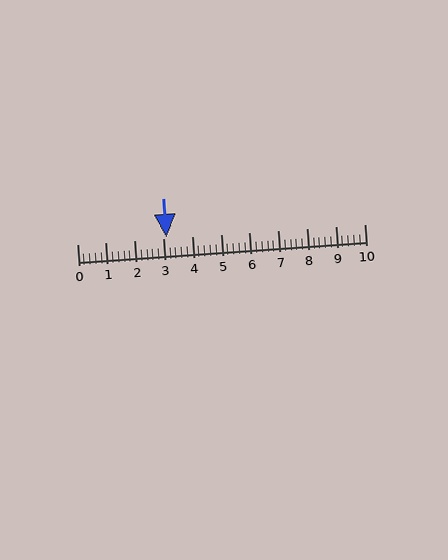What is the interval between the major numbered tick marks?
The major tick marks are spaced 1 units apart.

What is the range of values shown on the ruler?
The ruler shows values from 0 to 10.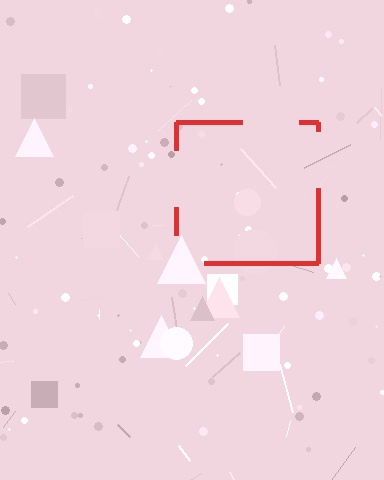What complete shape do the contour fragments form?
The contour fragments form a square.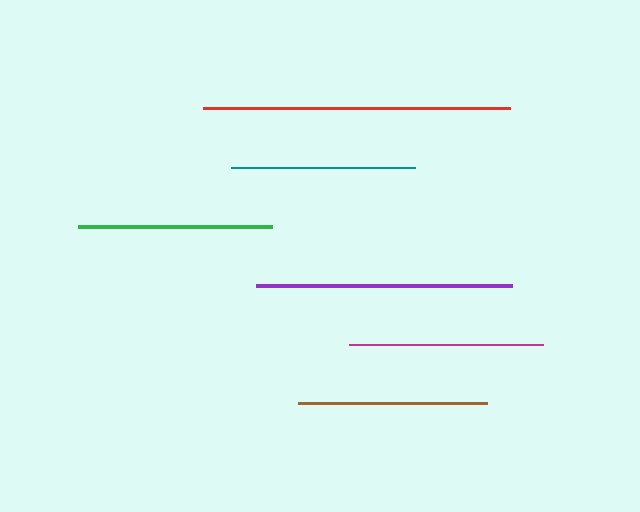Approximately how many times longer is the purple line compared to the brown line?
The purple line is approximately 1.3 times the length of the brown line.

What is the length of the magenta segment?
The magenta segment is approximately 193 pixels long.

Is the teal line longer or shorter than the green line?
The green line is longer than the teal line.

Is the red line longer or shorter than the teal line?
The red line is longer than the teal line.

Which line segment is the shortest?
The teal line is the shortest at approximately 184 pixels.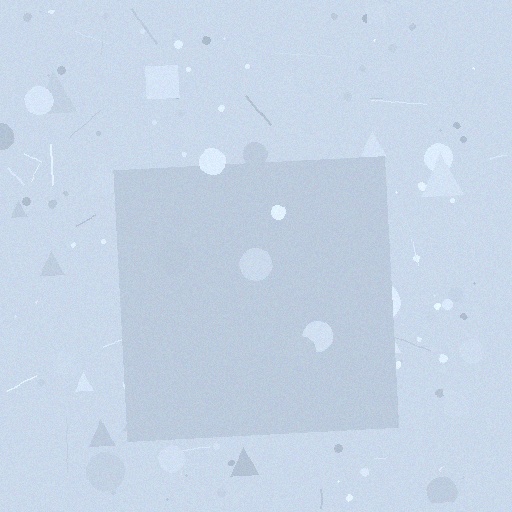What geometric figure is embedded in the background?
A square is embedded in the background.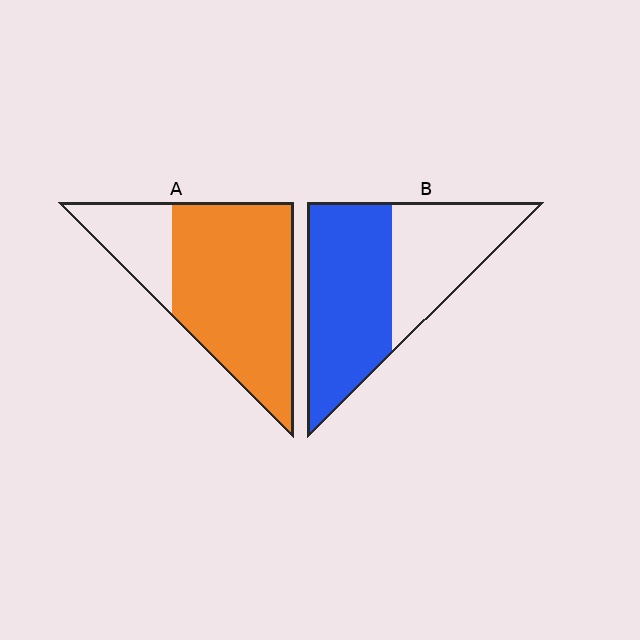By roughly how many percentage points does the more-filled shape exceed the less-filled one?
By roughly 20 percentage points (A over B).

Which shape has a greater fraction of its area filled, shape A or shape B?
Shape A.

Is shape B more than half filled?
Yes.